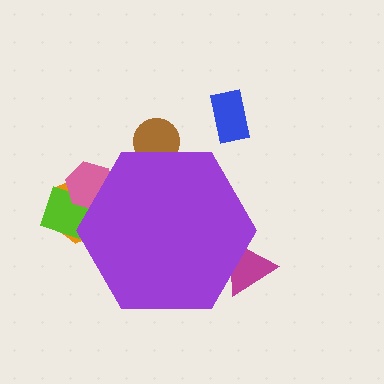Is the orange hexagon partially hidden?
Yes, the orange hexagon is partially hidden behind the purple hexagon.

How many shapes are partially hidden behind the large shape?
5 shapes are partially hidden.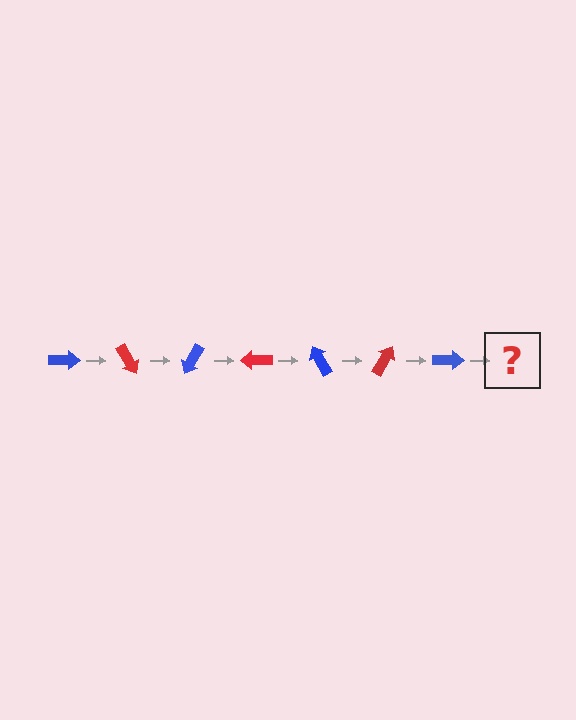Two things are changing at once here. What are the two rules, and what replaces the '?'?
The two rules are that it rotates 60 degrees each step and the color cycles through blue and red. The '?' should be a red arrow, rotated 420 degrees from the start.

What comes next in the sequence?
The next element should be a red arrow, rotated 420 degrees from the start.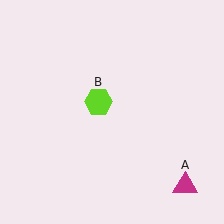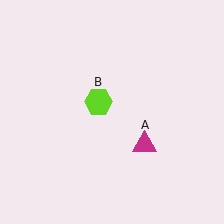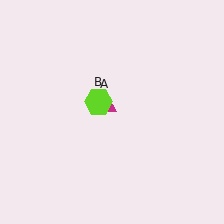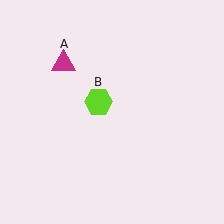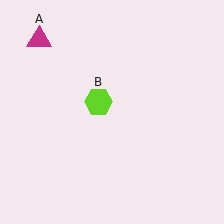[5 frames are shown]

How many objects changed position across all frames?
1 object changed position: magenta triangle (object A).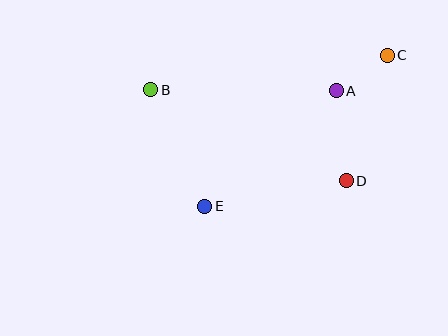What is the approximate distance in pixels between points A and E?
The distance between A and E is approximately 175 pixels.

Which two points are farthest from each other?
Points B and C are farthest from each other.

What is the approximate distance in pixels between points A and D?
The distance between A and D is approximately 90 pixels.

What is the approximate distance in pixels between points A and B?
The distance between A and B is approximately 185 pixels.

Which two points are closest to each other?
Points A and C are closest to each other.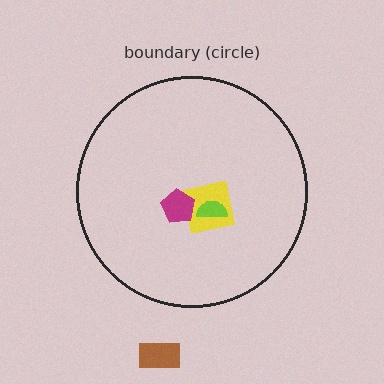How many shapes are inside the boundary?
3 inside, 1 outside.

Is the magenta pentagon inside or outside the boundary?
Inside.